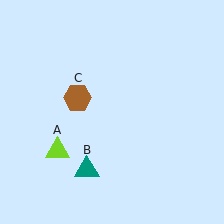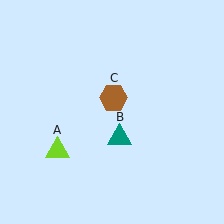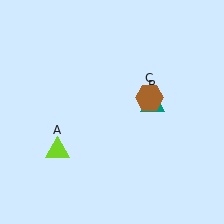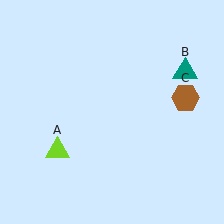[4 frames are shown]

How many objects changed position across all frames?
2 objects changed position: teal triangle (object B), brown hexagon (object C).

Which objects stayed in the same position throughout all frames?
Lime triangle (object A) remained stationary.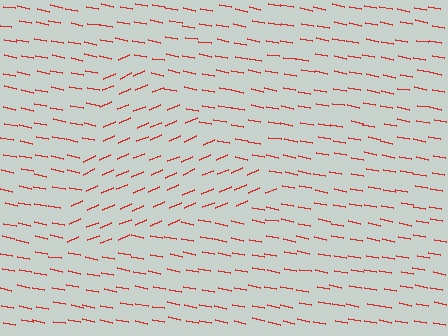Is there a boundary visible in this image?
Yes, there is a texture boundary formed by a change in line orientation.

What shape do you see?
I see a triangle.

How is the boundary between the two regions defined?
The boundary is defined purely by a change in line orientation (approximately 34 degrees difference). All lines are the same color and thickness.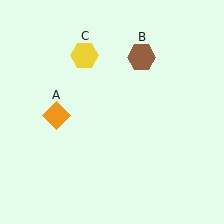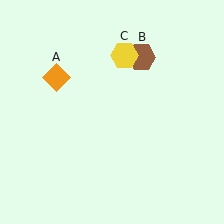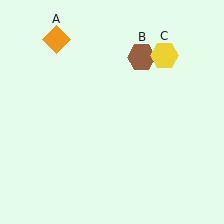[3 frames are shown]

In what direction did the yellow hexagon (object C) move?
The yellow hexagon (object C) moved right.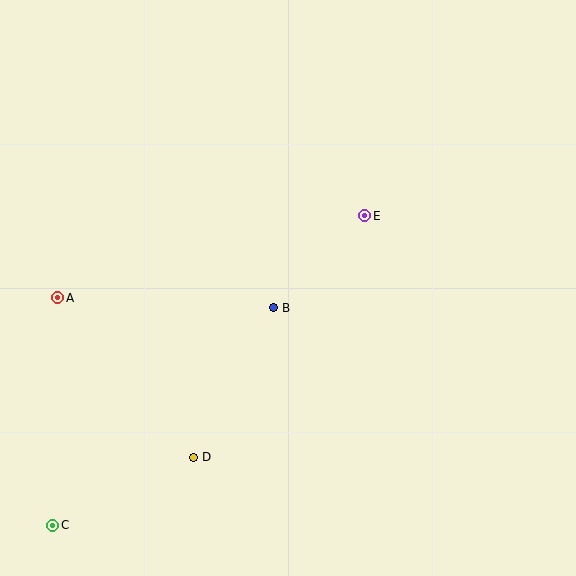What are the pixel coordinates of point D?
Point D is at (194, 457).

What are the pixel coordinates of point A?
Point A is at (58, 298).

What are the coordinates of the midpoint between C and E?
The midpoint between C and E is at (209, 371).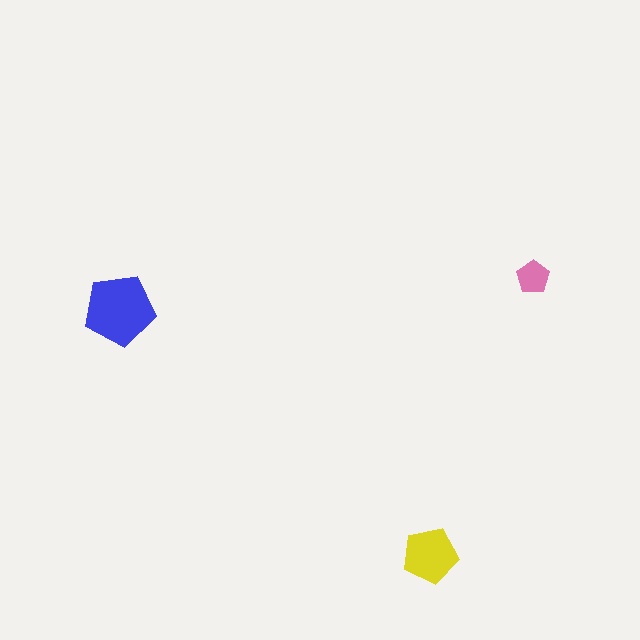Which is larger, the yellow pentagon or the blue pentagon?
The blue one.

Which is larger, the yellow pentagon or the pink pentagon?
The yellow one.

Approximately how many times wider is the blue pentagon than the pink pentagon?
About 2 times wider.